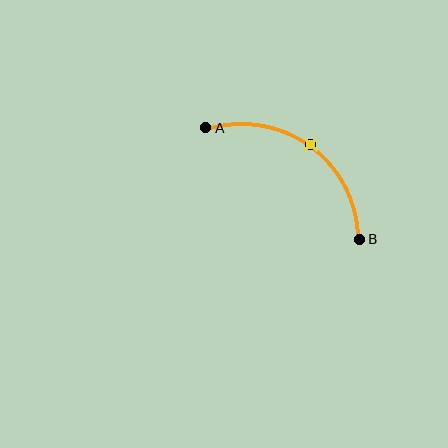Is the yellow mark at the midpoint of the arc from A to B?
Yes. The yellow mark lies on the arc at equal arc-length from both A and B — it is the arc midpoint.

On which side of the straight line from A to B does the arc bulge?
The arc bulges above and to the right of the straight line connecting A and B.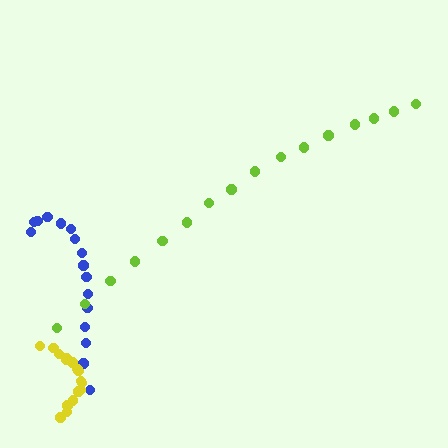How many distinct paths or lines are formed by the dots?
There are 3 distinct paths.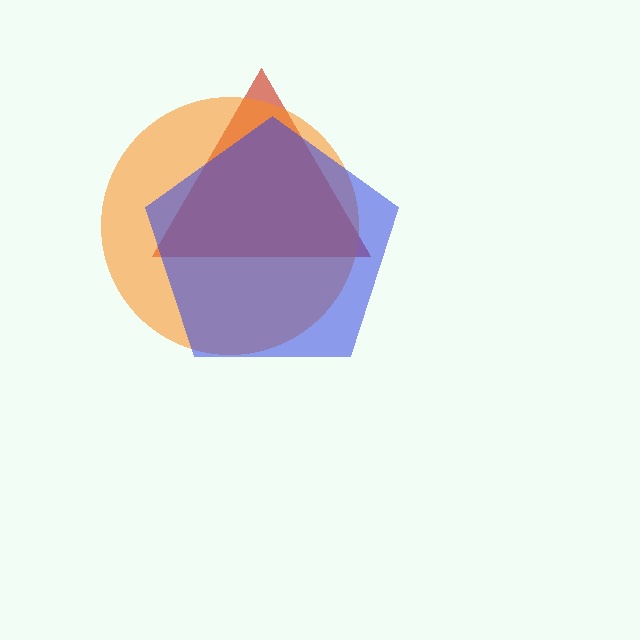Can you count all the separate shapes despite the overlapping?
Yes, there are 3 separate shapes.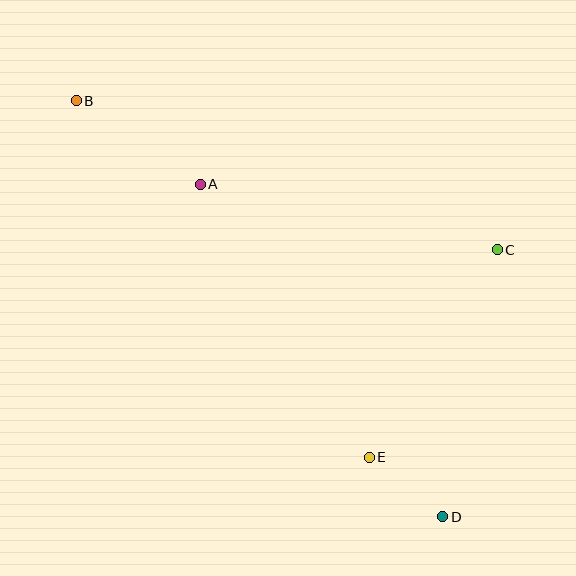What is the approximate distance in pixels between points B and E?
The distance between B and E is approximately 462 pixels.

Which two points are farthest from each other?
Points B and D are farthest from each other.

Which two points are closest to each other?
Points D and E are closest to each other.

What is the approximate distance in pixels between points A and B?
The distance between A and B is approximately 150 pixels.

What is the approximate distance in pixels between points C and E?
The distance between C and E is approximately 244 pixels.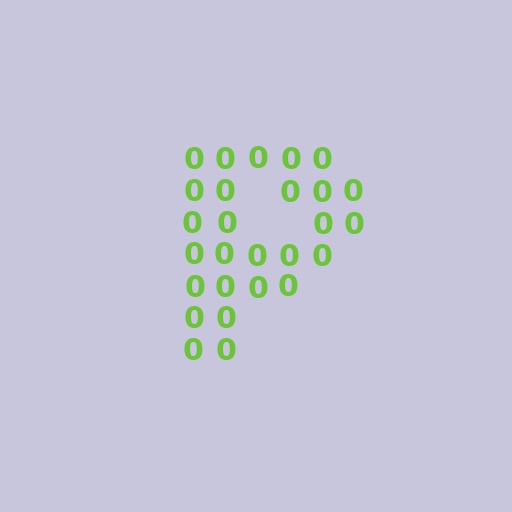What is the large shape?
The large shape is the letter P.